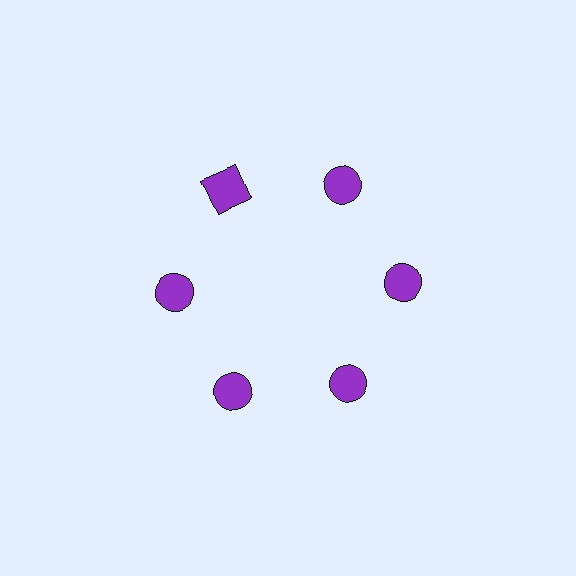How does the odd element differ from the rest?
It has a different shape: square instead of circle.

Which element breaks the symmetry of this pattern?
The purple square at roughly the 11 o'clock position breaks the symmetry. All other shapes are purple circles.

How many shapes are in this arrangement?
There are 6 shapes arranged in a ring pattern.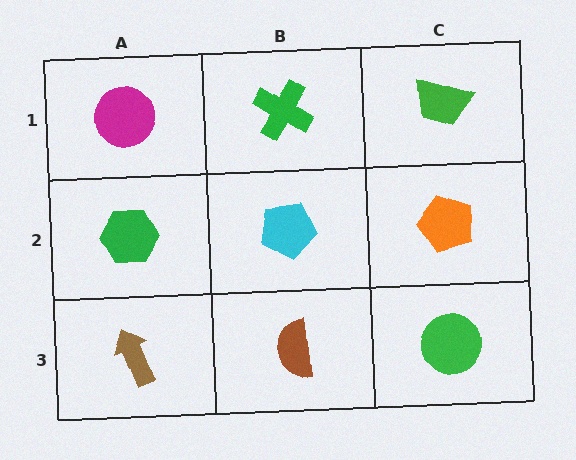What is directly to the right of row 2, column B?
An orange pentagon.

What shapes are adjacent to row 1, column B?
A cyan pentagon (row 2, column B), a magenta circle (row 1, column A), a green trapezoid (row 1, column C).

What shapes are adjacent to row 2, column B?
A green cross (row 1, column B), a brown semicircle (row 3, column B), a green hexagon (row 2, column A), an orange pentagon (row 2, column C).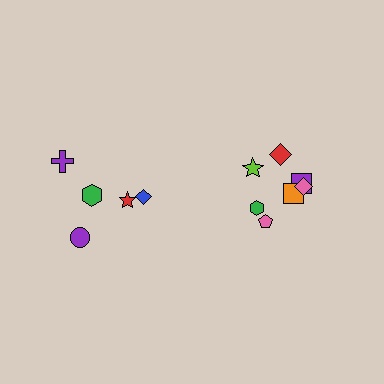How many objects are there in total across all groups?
There are 12 objects.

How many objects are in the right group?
There are 7 objects.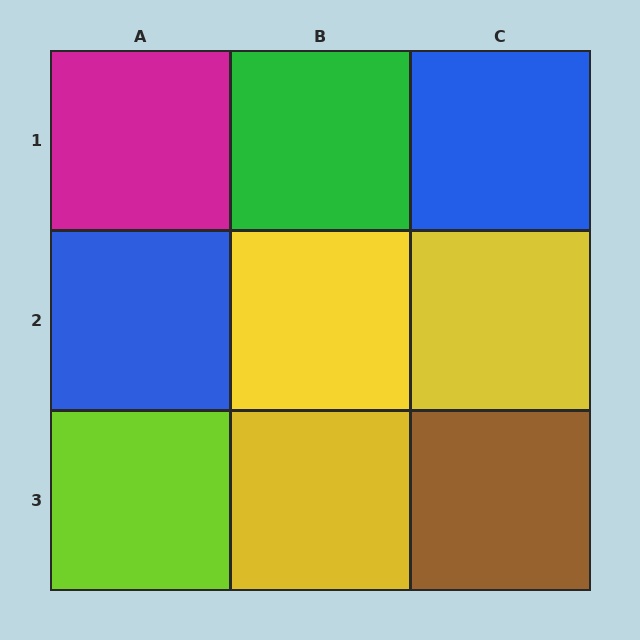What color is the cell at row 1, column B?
Green.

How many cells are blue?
2 cells are blue.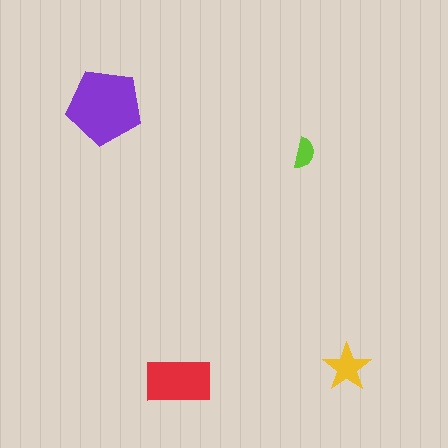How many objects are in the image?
There are 4 objects in the image.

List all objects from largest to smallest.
The purple pentagon, the red rectangle, the yellow star, the lime semicircle.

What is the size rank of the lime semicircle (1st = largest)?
4th.